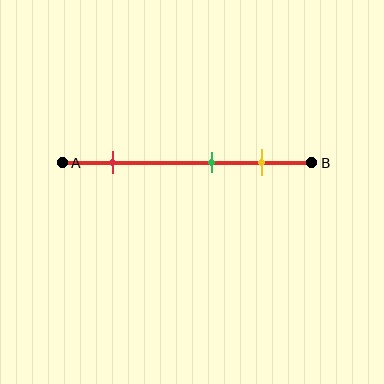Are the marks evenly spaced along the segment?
No, the marks are not evenly spaced.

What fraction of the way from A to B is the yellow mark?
The yellow mark is approximately 80% (0.8) of the way from A to B.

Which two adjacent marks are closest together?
The green and yellow marks are the closest adjacent pair.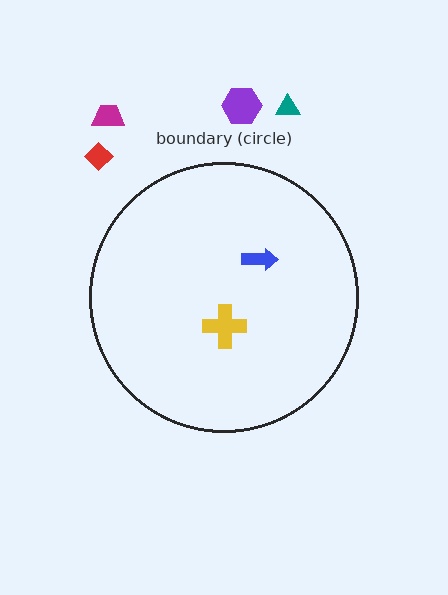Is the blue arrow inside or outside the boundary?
Inside.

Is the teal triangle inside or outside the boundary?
Outside.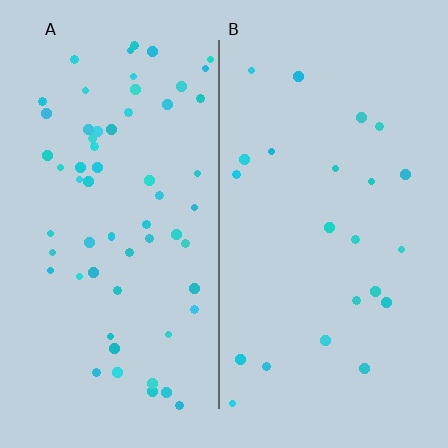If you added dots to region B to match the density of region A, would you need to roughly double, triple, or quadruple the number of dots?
Approximately triple.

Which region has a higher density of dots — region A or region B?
A (the left).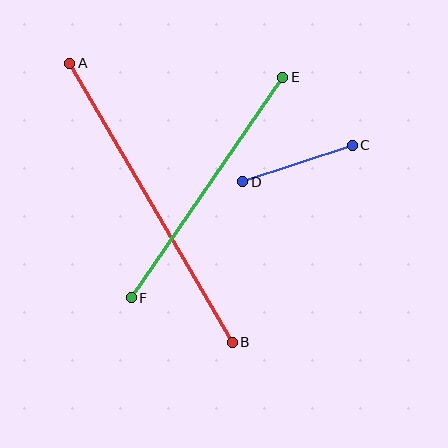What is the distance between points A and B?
The distance is approximately 323 pixels.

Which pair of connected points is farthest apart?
Points A and B are farthest apart.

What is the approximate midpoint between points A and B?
The midpoint is at approximately (151, 203) pixels.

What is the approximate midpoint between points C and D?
The midpoint is at approximately (298, 163) pixels.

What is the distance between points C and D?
The distance is approximately 116 pixels.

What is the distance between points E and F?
The distance is approximately 267 pixels.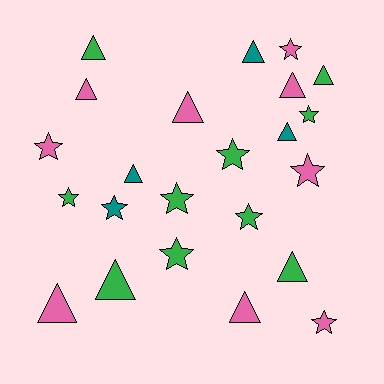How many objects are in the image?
There are 23 objects.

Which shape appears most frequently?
Triangle, with 12 objects.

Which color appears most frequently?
Green, with 10 objects.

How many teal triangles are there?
There are 3 teal triangles.